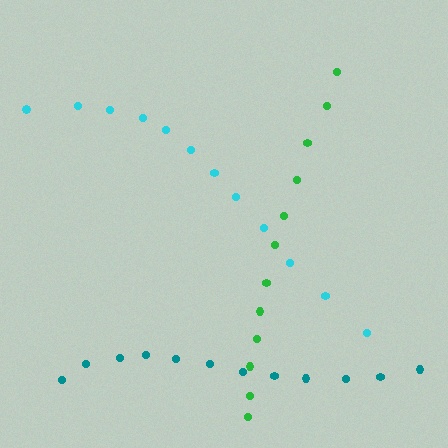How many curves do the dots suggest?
There are 3 distinct paths.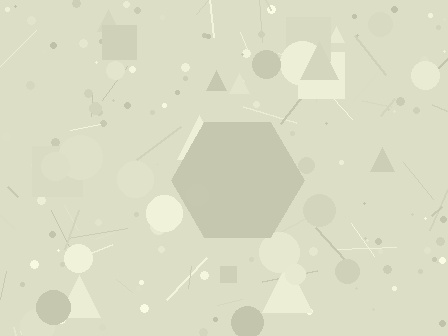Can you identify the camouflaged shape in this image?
The camouflaged shape is a hexagon.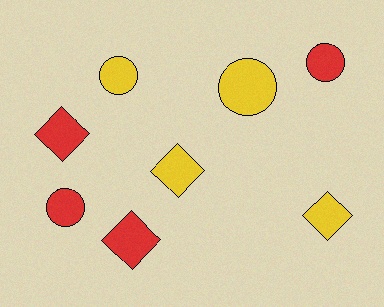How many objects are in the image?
There are 8 objects.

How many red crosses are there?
There are no red crosses.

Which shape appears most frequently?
Diamond, with 4 objects.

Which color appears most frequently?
Red, with 4 objects.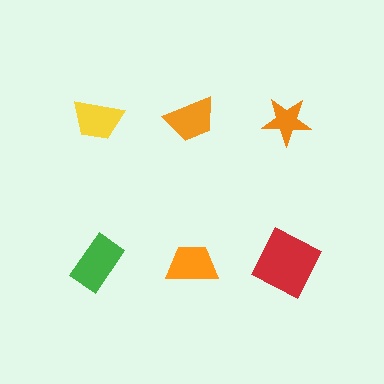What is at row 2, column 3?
A red square.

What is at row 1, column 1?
A yellow trapezoid.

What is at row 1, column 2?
An orange trapezoid.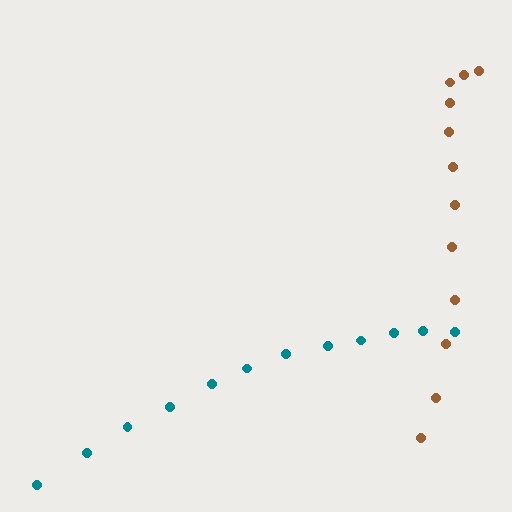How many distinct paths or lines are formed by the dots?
There are 2 distinct paths.